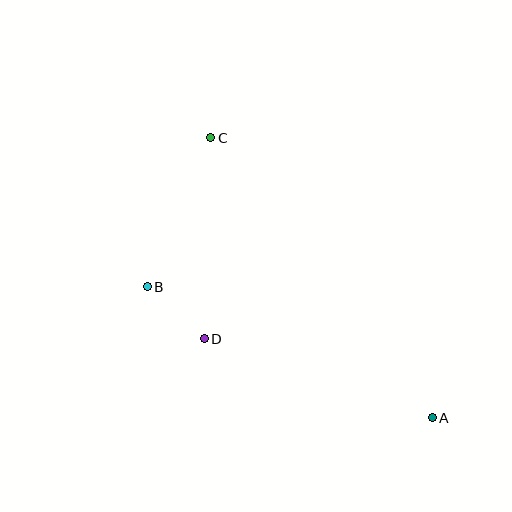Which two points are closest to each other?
Points B and D are closest to each other.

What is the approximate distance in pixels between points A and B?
The distance between A and B is approximately 314 pixels.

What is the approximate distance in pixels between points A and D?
The distance between A and D is approximately 241 pixels.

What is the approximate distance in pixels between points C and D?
The distance between C and D is approximately 201 pixels.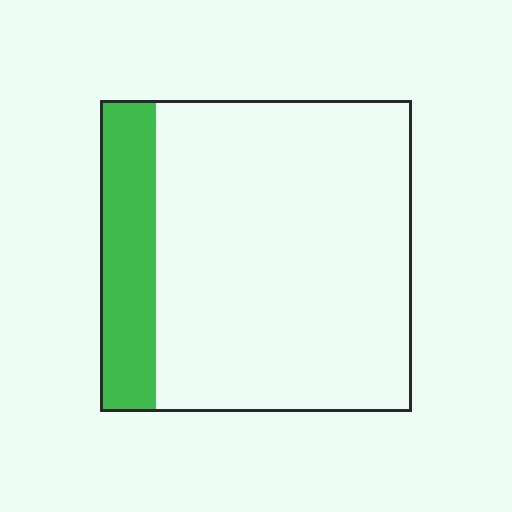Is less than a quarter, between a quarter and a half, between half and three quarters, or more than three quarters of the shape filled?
Less than a quarter.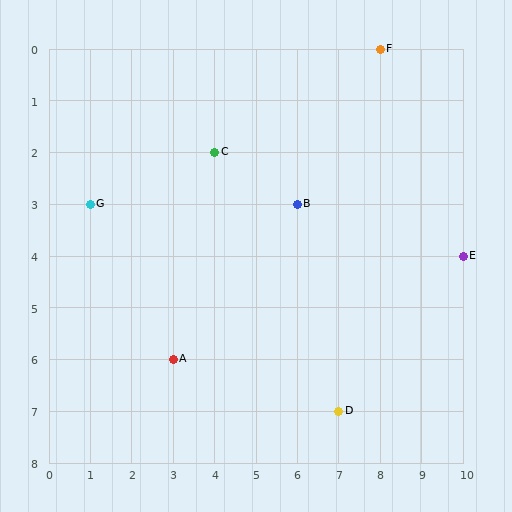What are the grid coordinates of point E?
Point E is at grid coordinates (10, 4).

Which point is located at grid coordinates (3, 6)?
Point A is at (3, 6).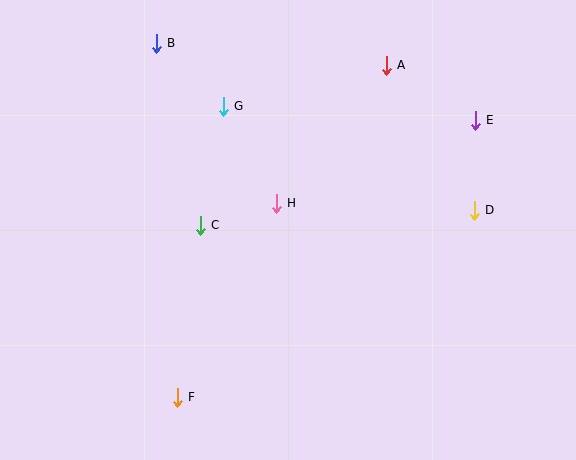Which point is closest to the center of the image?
Point H at (276, 203) is closest to the center.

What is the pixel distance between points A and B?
The distance between A and B is 231 pixels.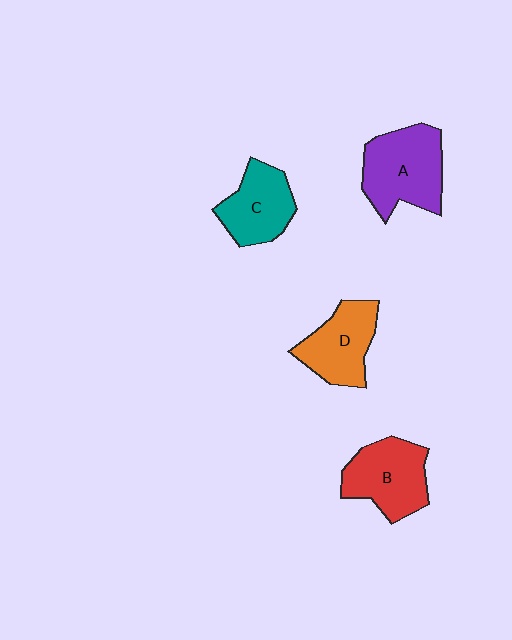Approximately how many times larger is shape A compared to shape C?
Approximately 1.3 times.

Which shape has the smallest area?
Shape C (teal).